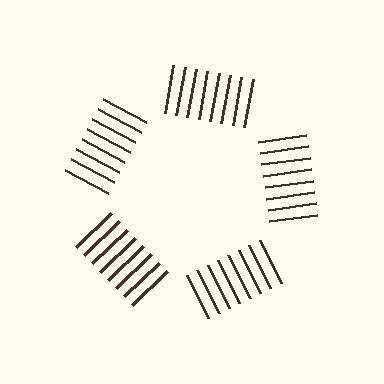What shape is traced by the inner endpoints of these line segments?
An illusory pentagon — the line segments terminate on its edges but no continuous stroke is drawn.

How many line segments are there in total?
40 — 8 along each of the 5 edges.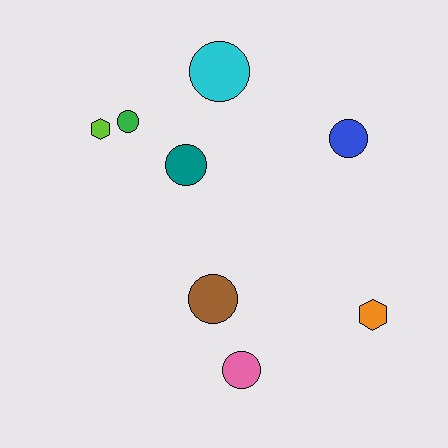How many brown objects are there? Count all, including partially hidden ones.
There is 1 brown object.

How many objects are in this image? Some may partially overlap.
There are 8 objects.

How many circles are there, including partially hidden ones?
There are 6 circles.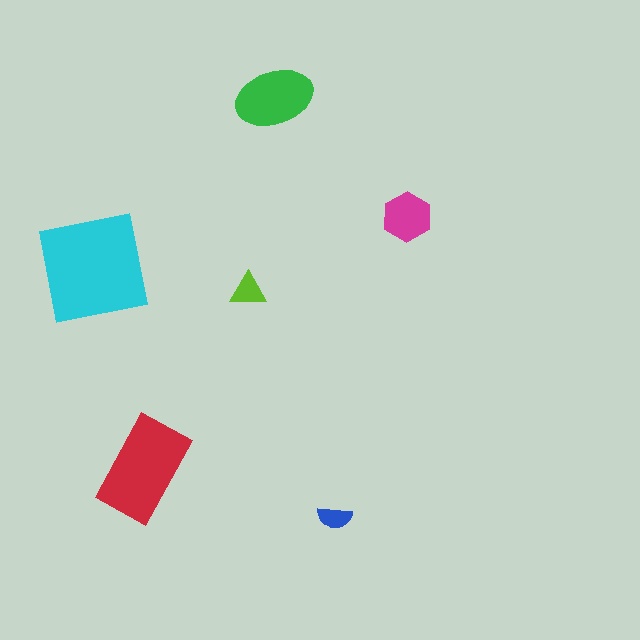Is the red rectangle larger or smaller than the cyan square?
Smaller.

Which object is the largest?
The cyan square.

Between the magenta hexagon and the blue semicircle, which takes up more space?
The magenta hexagon.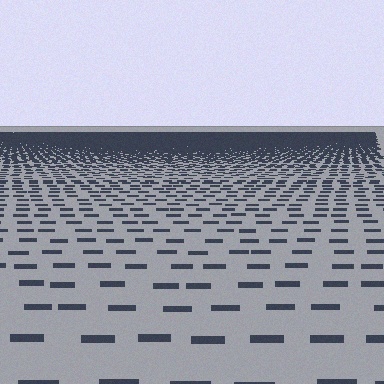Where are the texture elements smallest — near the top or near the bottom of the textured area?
Near the top.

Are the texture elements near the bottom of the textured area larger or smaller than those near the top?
Larger. Near the bottom, elements are closer to the viewer and appear at a bigger on-screen size.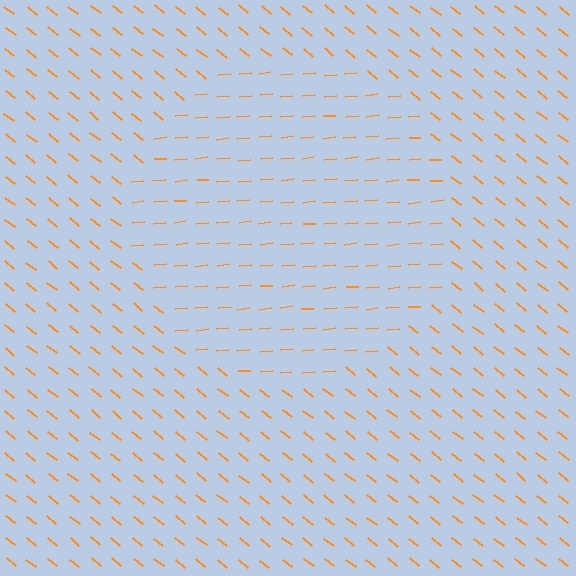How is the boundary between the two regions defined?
The boundary is defined purely by a change in line orientation (approximately 45 degrees difference). All lines are the same color and thickness.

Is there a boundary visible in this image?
Yes, there is a texture boundary formed by a change in line orientation.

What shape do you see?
I see a circle.